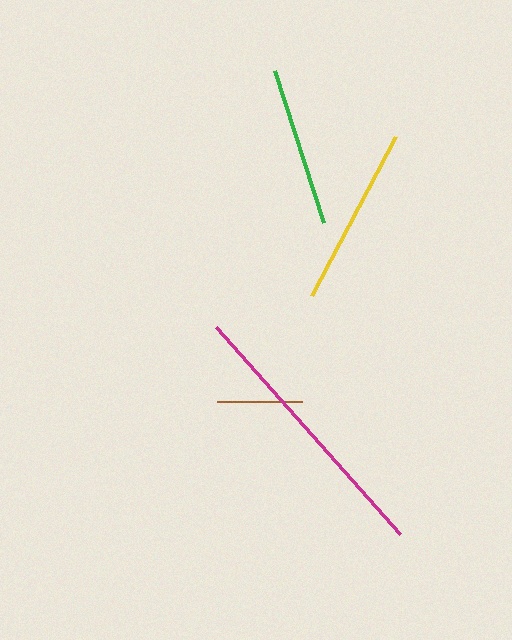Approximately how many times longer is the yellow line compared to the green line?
The yellow line is approximately 1.1 times the length of the green line.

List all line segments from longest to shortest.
From longest to shortest: magenta, yellow, green, brown.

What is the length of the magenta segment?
The magenta segment is approximately 276 pixels long.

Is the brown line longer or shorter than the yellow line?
The yellow line is longer than the brown line.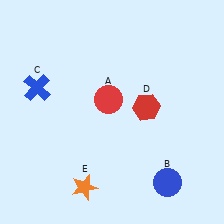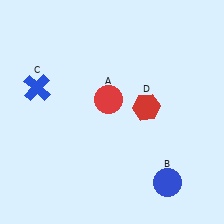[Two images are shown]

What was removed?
The orange star (E) was removed in Image 2.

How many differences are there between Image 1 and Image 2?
There is 1 difference between the two images.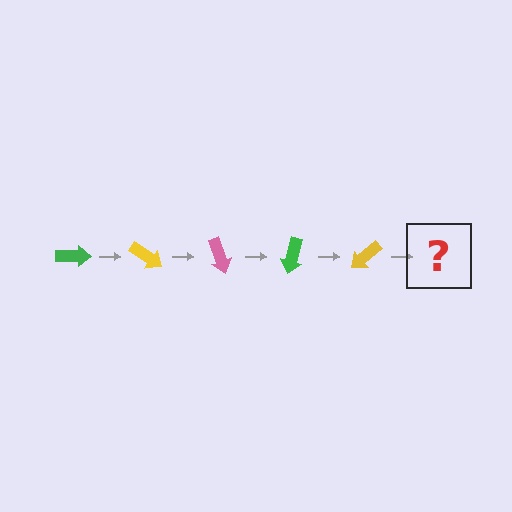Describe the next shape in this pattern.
It should be a pink arrow, rotated 175 degrees from the start.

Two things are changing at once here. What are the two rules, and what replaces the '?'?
The two rules are that it rotates 35 degrees each step and the color cycles through green, yellow, and pink. The '?' should be a pink arrow, rotated 175 degrees from the start.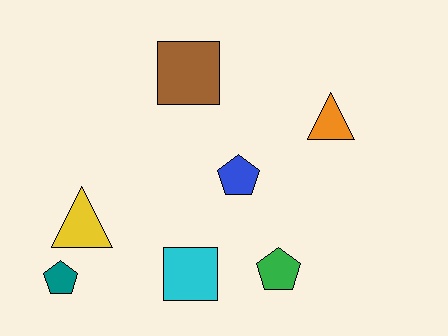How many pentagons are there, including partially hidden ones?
There are 3 pentagons.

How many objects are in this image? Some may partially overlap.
There are 7 objects.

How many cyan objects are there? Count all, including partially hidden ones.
There is 1 cyan object.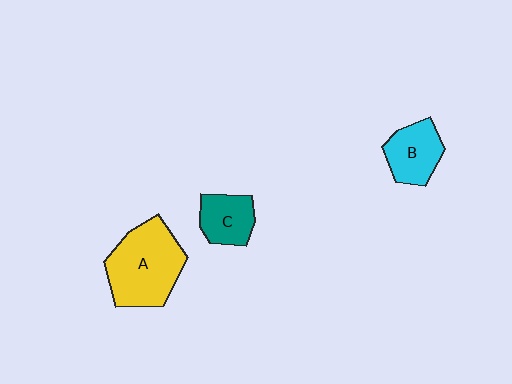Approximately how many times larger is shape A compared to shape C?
Approximately 2.0 times.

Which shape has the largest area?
Shape A (yellow).